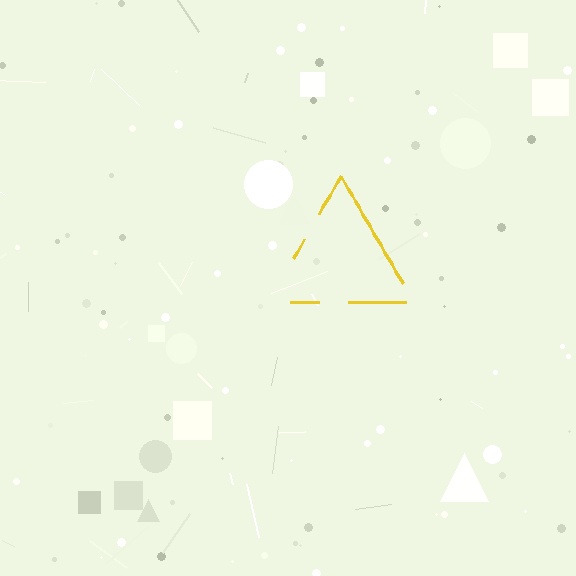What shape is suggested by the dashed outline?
The dashed outline suggests a triangle.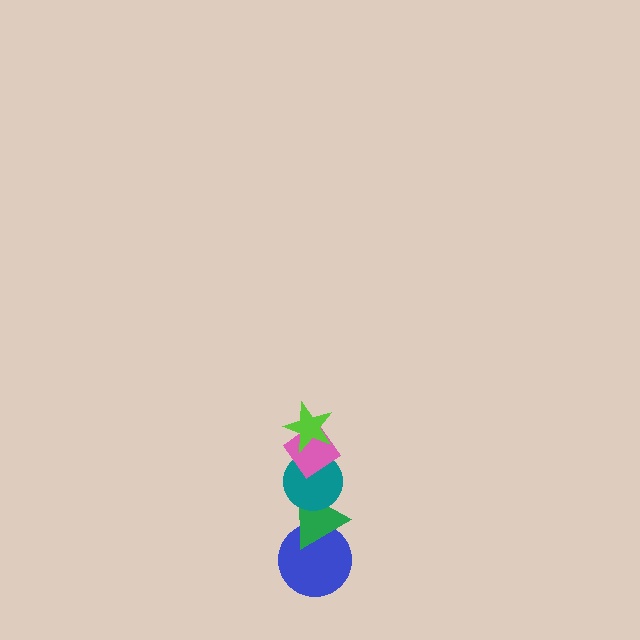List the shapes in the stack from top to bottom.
From top to bottom: the lime star, the pink diamond, the teal circle, the green triangle, the blue circle.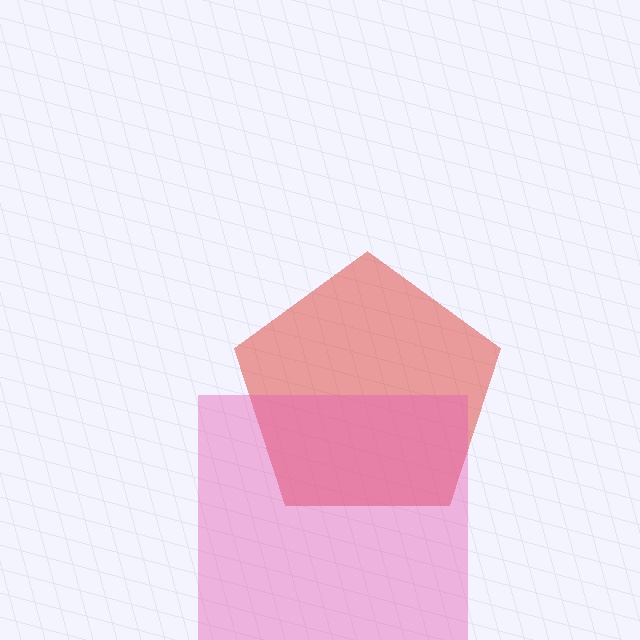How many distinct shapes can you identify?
There are 2 distinct shapes: a red pentagon, a pink square.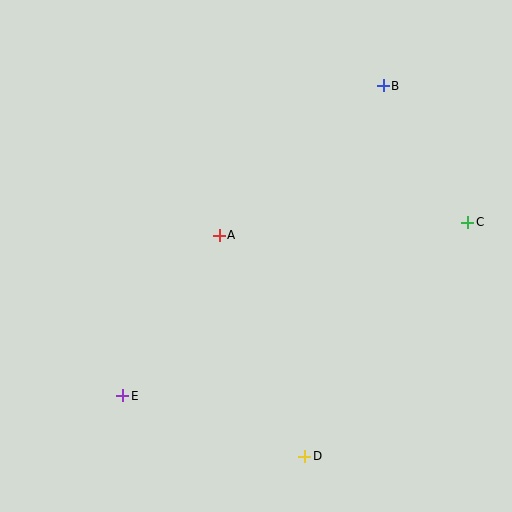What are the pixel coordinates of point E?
Point E is at (123, 396).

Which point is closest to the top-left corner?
Point A is closest to the top-left corner.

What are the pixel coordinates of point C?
Point C is at (468, 222).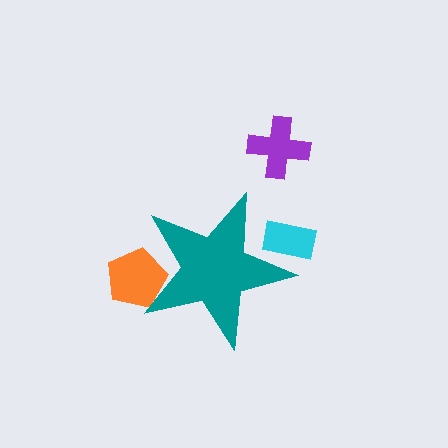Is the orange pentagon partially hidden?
Yes, the orange pentagon is partially hidden behind the teal star.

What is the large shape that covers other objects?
A teal star.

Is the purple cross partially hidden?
No, the purple cross is fully visible.